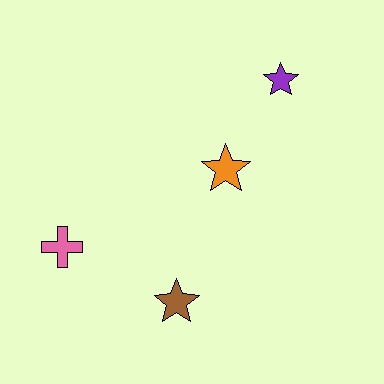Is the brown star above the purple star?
No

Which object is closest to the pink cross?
The brown star is closest to the pink cross.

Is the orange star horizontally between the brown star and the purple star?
Yes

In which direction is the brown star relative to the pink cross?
The brown star is to the right of the pink cross.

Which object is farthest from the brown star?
The purple star is farthest from the brown star.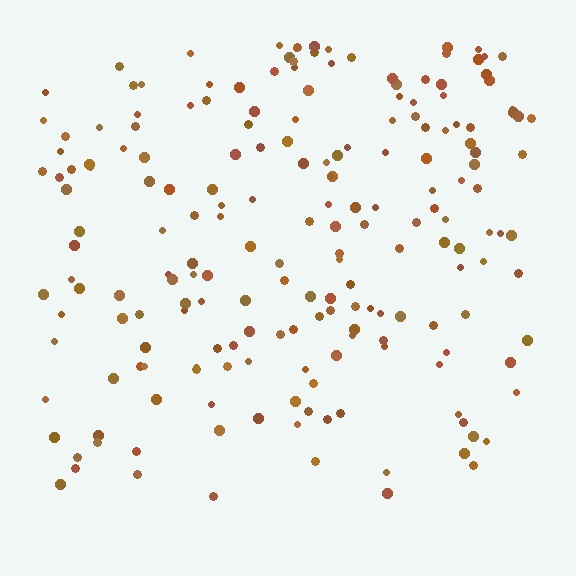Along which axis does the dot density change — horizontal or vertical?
Vertical.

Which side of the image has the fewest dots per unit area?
The bottom.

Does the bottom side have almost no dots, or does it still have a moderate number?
Still a moderate number, just noticeably fewer than the top.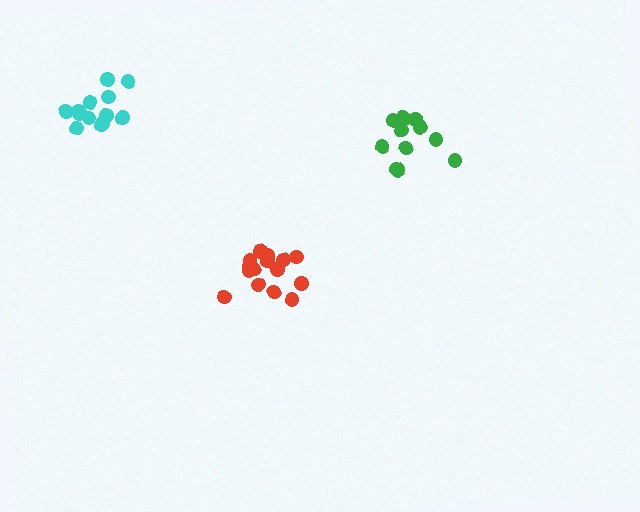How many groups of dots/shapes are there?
There are 3 groups.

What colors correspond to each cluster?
The clusters are colored: red, cyan, green.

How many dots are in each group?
Group 1: 16 dots, Group 2: 13 dots, Group 3: 12 dots (41 total).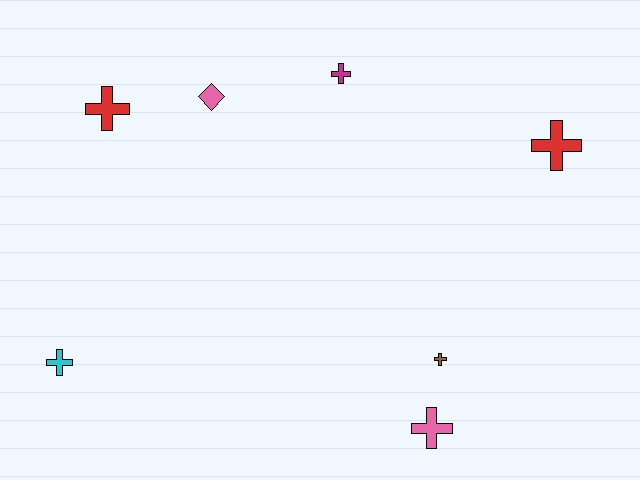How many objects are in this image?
There are 7 objects.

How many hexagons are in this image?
There are no hexagons.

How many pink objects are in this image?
There are 2 pink objects.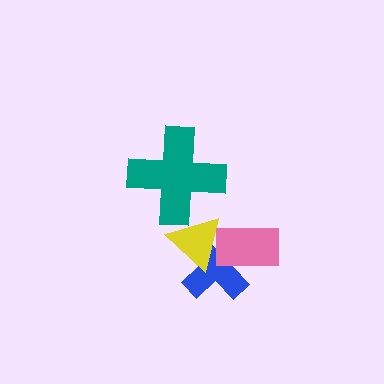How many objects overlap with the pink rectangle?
2 objects overlap with the pink rectangle.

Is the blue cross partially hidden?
Yes, it is partially covered by another shape.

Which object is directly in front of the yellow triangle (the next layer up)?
The teal cross is directly in front of the yellow triangle.